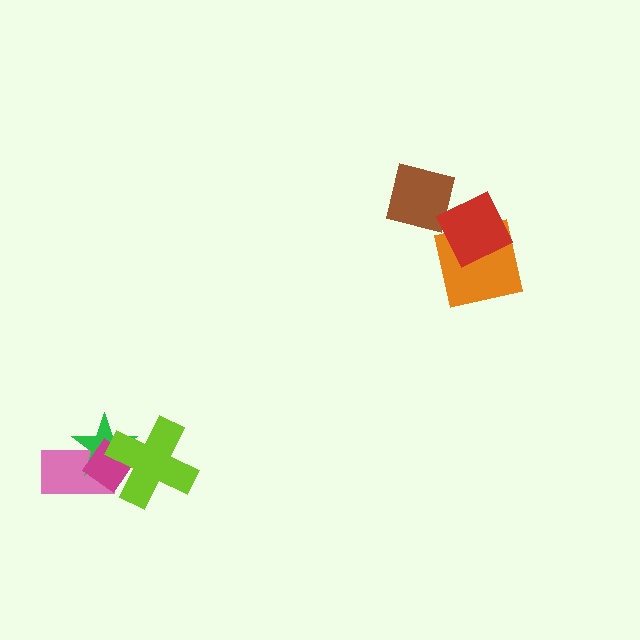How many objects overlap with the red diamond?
2 objects overlap with the red diamond.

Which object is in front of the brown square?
The red diamond is in front of the brown square.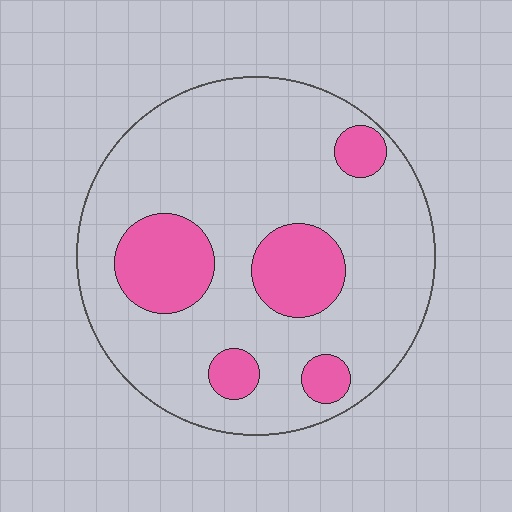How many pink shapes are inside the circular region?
5.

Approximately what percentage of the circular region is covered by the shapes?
Approximately 20%.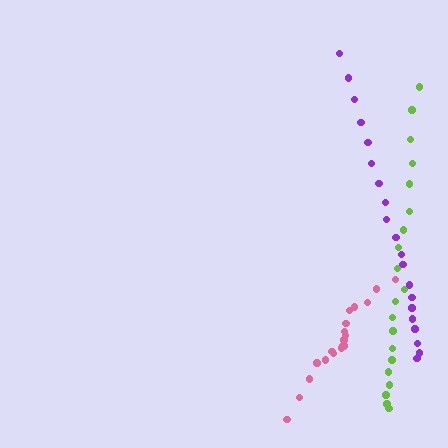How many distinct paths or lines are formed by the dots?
There are 3 distinct paths.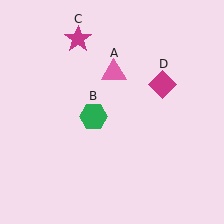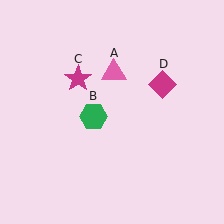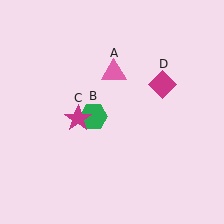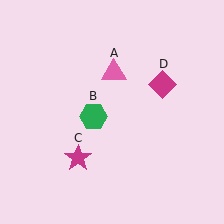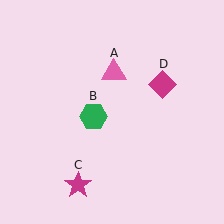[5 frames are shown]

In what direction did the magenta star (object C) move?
The magenta star (object C) moved down.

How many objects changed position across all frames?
1 object changed position: magenta star (object C).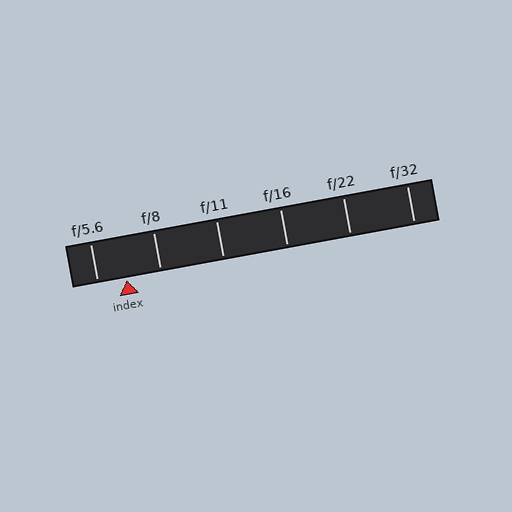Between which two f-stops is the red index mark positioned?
The index mark is between f/5.6 and f/8.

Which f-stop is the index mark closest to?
The index mark is closest to f/5.6.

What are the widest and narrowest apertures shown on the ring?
The widest aperture shown is f/5.6 and the narrowest is f/32.